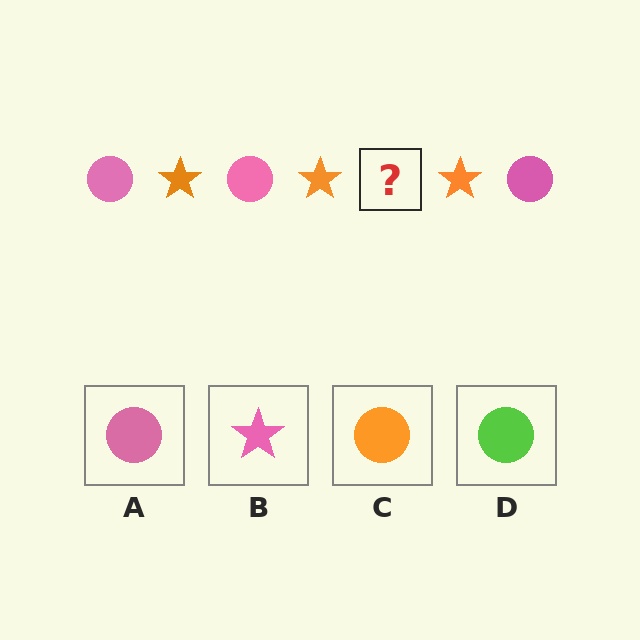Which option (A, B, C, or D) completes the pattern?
A.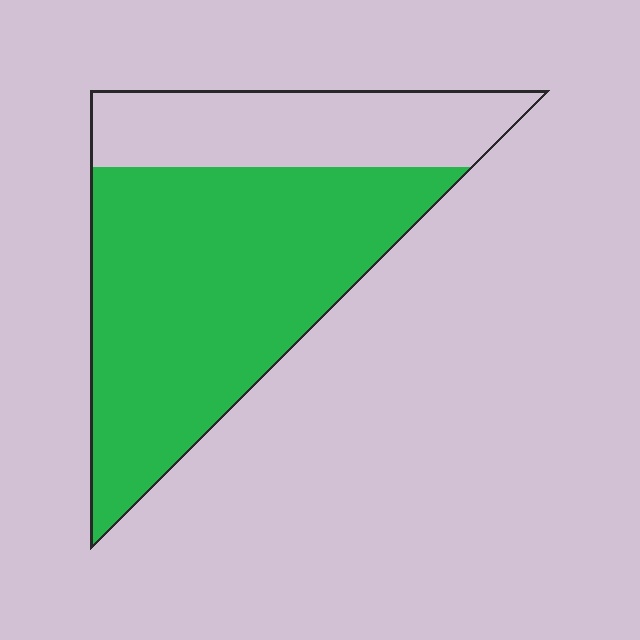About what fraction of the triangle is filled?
About two thirds (2/3).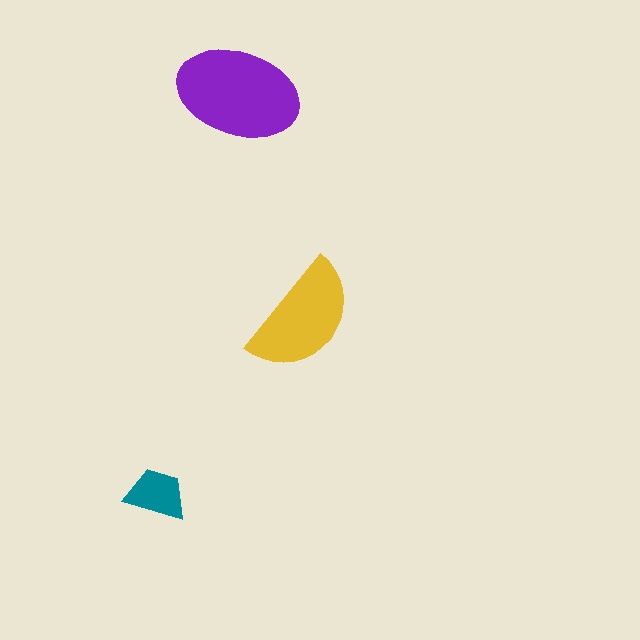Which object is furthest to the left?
The teal trapezoid is leftmost.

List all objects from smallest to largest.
The teal trapezoid, the yellow semicircle, the purple ellipse.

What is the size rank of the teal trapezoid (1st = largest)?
3rd.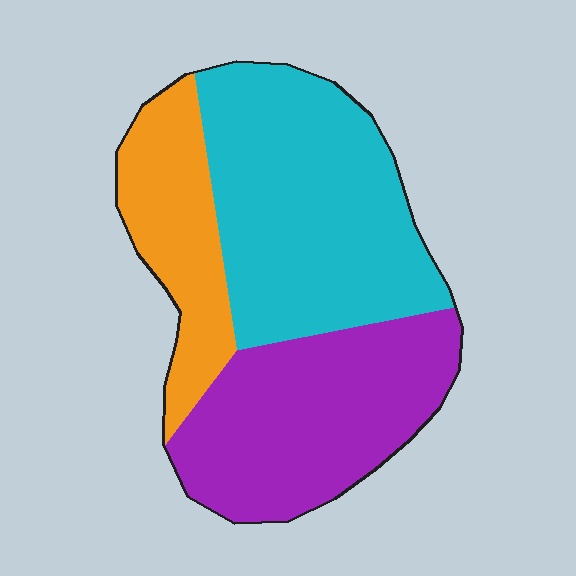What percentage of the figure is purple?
Purple covers 36% of the figure.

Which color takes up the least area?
Orange, at roughly 20%.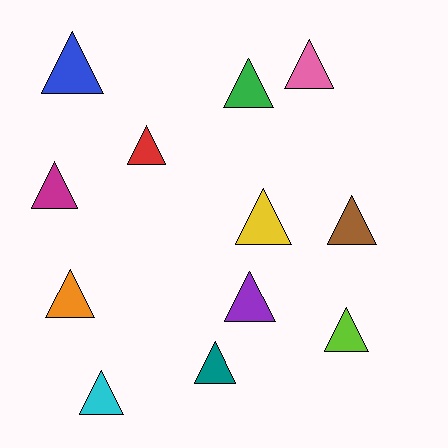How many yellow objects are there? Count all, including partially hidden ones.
There is 1 yellow object.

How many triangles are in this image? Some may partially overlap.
There are 12 triangles.